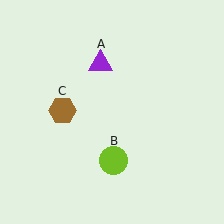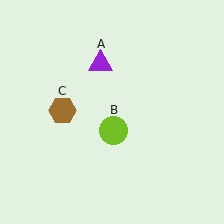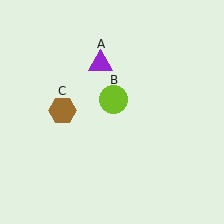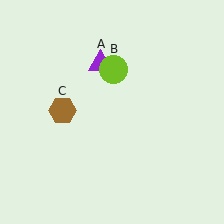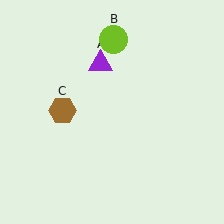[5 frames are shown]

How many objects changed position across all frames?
1 object changed position: lime circle (object B).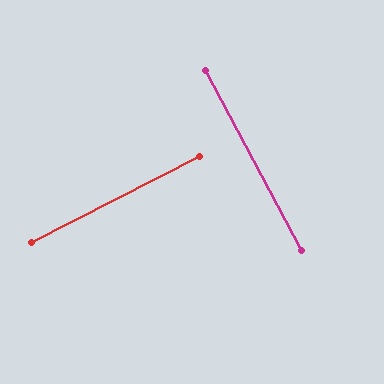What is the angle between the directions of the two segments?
Approximately 89 degrees.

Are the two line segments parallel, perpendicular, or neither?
Perpendicular — they meet at approximately 89°.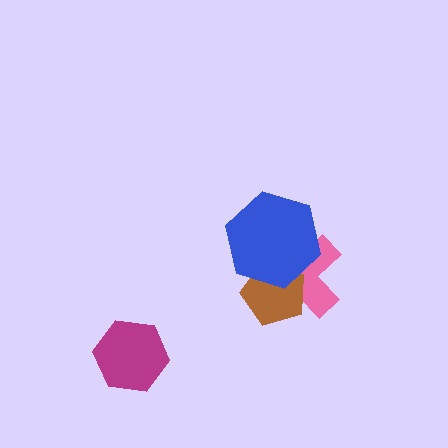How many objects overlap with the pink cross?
2 objects overlap with the pink cross.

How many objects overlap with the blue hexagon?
2 objects overlap with the blue hexagon.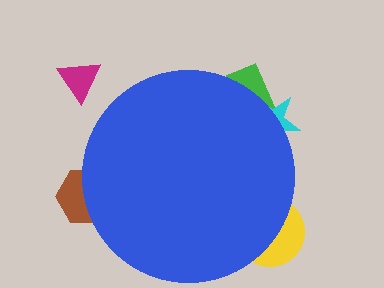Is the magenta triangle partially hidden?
No, the magenta triangle is fully visible.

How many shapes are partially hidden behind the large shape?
4 shapes are partially hidden.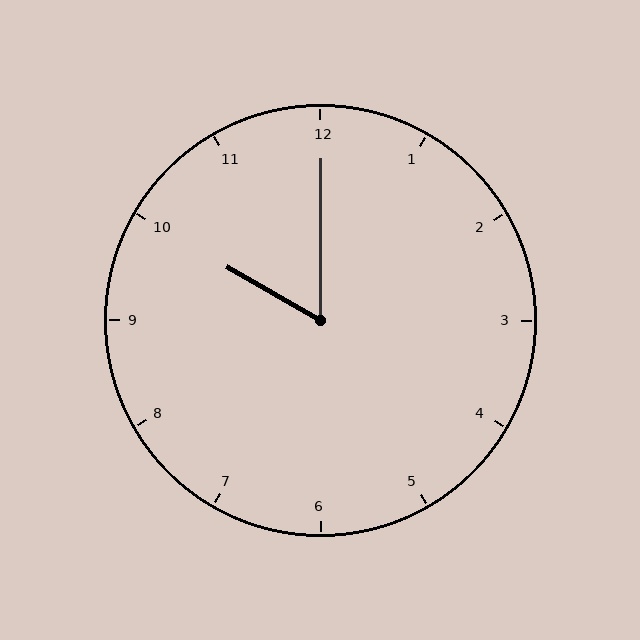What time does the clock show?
10:00.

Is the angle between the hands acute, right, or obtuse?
It is acute.